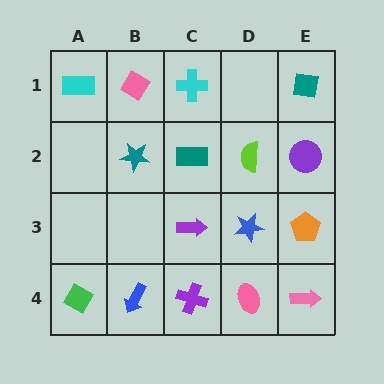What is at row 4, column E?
A pink arrow.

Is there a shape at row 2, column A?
No, that cell is empty.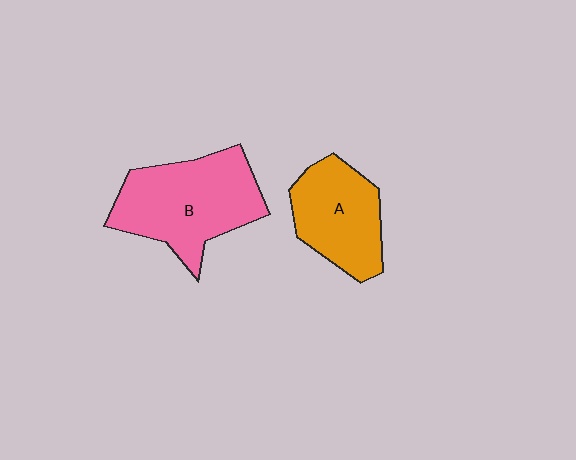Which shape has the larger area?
Shape B (pink).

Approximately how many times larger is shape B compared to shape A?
Approximately 1.4 times.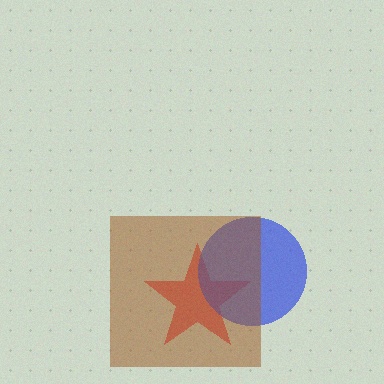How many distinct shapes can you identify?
There are 3 distinct shapes: a red star, a blue circle, a brown square.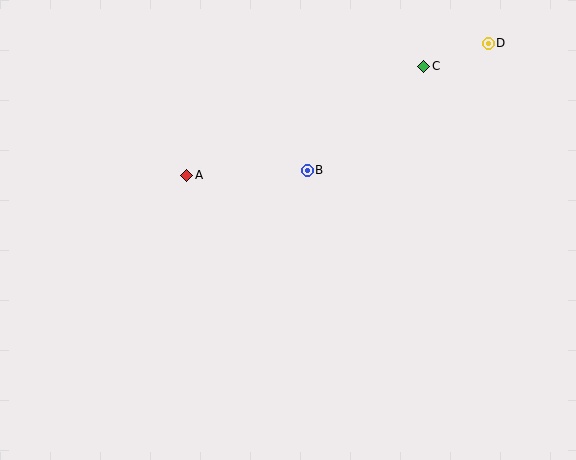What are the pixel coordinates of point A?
Point A is at (187, 175).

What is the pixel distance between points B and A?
The distance between B and A is 121 pixels.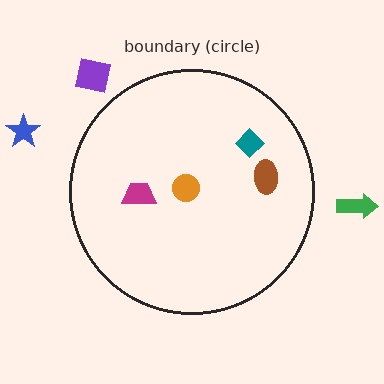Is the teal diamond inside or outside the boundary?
Inside.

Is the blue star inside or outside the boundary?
Outside.